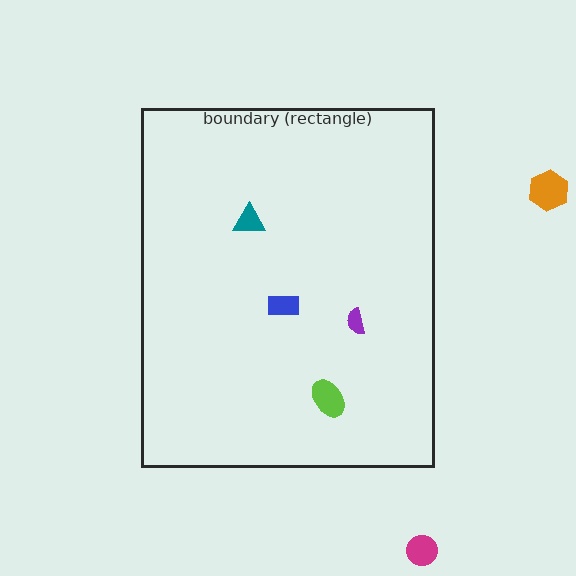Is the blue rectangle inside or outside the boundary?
Inside.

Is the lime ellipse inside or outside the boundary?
Inside.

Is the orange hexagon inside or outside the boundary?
Outside.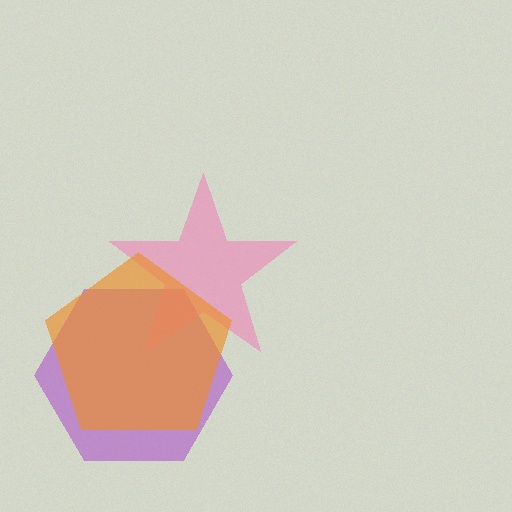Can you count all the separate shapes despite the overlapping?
Yes, there are 3 separate shapes.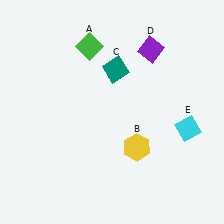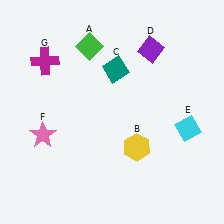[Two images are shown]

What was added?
A pink star (F), a magenta cross (G) were added in Image 2.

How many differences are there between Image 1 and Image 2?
There are 2 differences between the two images.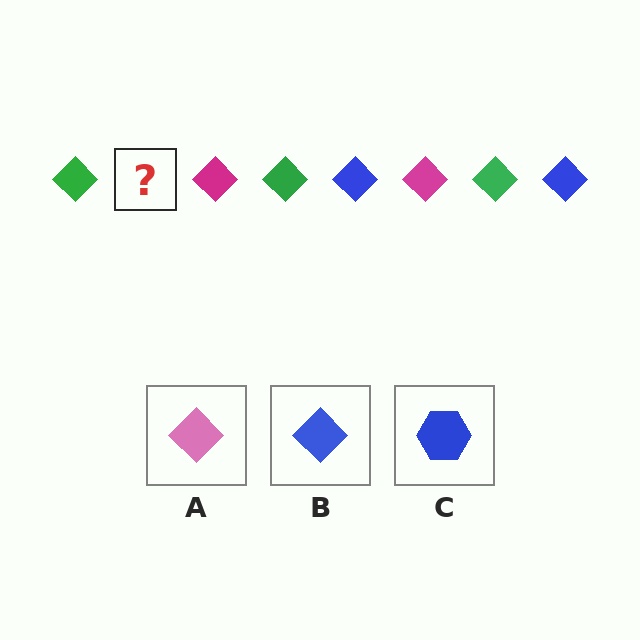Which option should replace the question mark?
Option B.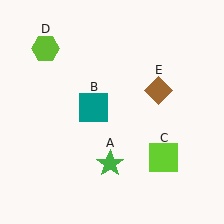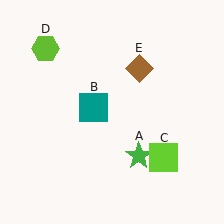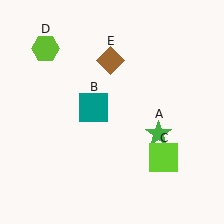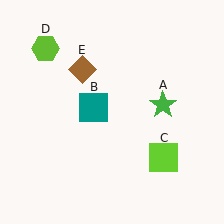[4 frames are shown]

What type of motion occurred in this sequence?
The green star (object A), brown diamond (object E) rotated counterclockwise around the center of the scene.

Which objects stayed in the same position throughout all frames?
Teal square (object B) and lime square (object C) and lime hexagon (object D) remained stationary.